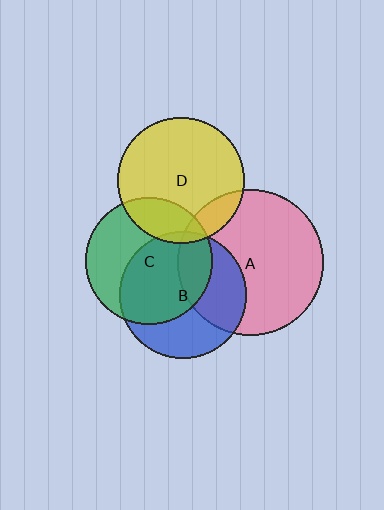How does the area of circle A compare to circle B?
Approximately 1.3 times.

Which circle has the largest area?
Circle A (pink).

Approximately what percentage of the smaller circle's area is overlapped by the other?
Approximately 20%.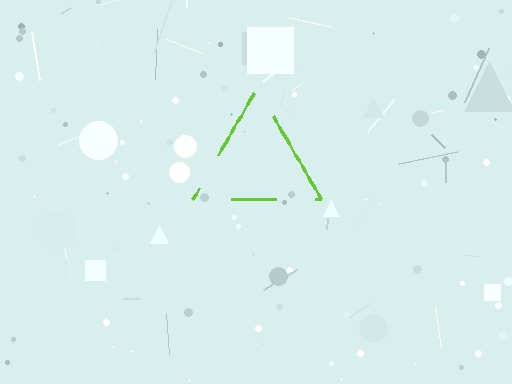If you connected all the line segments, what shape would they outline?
They would outline a triangle.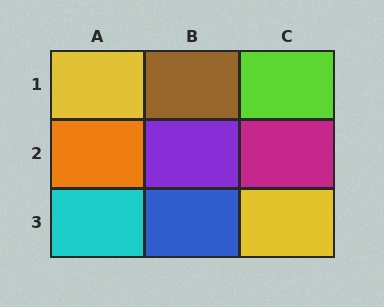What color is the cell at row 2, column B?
Purple.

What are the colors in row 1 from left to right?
Yellow, brown, lime.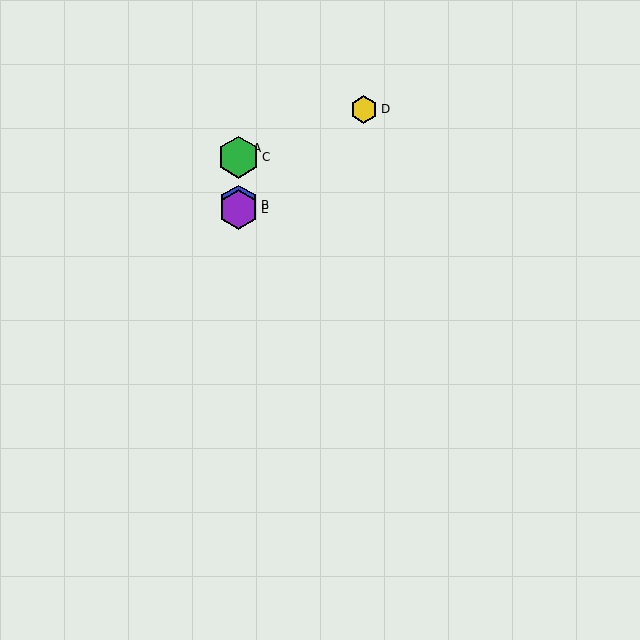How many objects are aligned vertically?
4 objects (A, B, C, E) are aligned vertically.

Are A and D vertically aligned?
No, A is at x≈238 and D is at x≈364.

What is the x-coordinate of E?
Object E is at x≈238.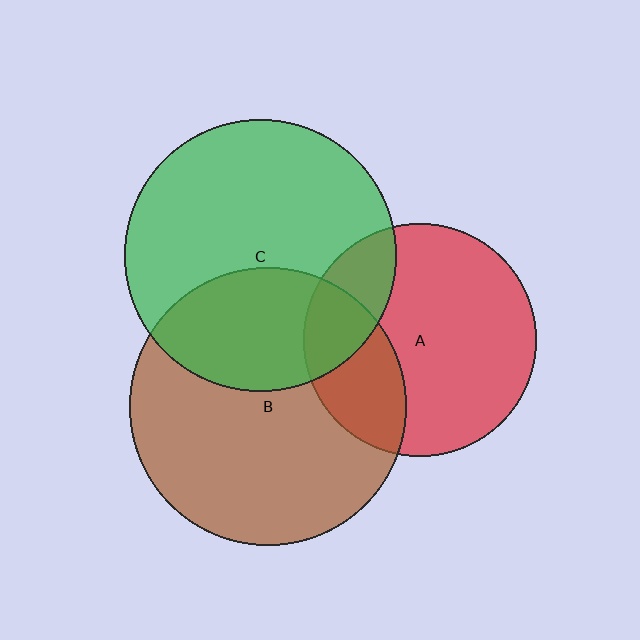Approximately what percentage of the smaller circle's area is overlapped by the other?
Approximately 20%.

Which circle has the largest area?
Circle B (brown).